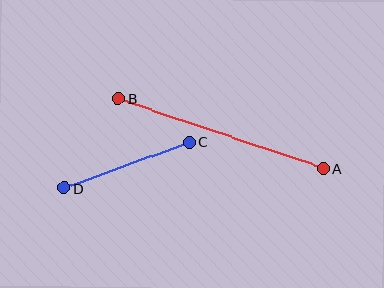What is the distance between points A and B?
The distance is approximately 216 pixels.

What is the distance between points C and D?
The distance is approximately 133 pixels.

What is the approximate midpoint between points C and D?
The midpoint is at approximately (127, 165) pixels.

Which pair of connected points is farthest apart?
Points A and B are farthest apart.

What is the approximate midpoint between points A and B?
The midpoint is at approximately (220, 134) pixels.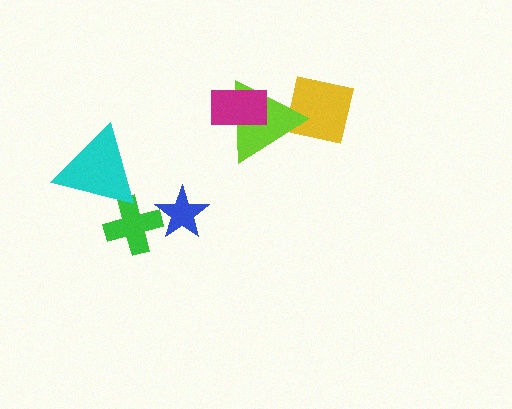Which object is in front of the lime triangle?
The magenta rectangle is in front of the lime triangle.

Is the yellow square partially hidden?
Yes, it is partially covered by another shape.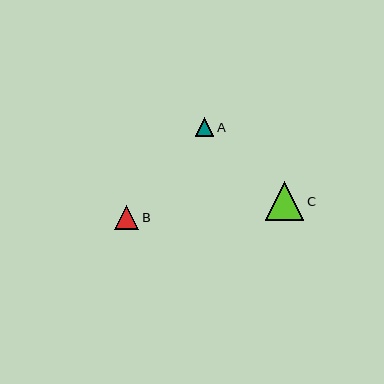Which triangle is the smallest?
Triangle A is the smallest with a size of approximately 18 pixels.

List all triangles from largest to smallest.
From largest to smallest: C, B, A.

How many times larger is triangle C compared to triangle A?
Triangle C is approximately 2.1 times the size of triangle A.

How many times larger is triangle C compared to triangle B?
Triangle C is approximately 1.6 times the size of triangle B.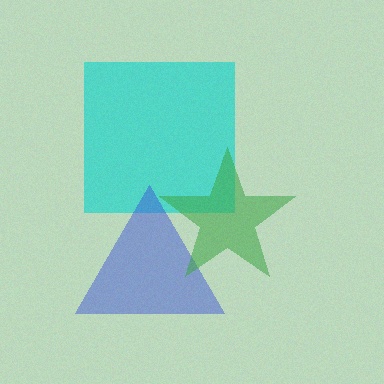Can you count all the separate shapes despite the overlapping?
Yes, there are 3 separate shapes.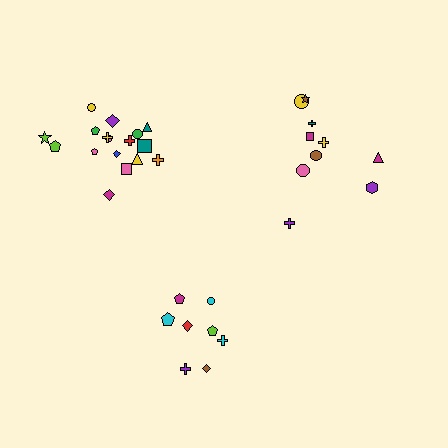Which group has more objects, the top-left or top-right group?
The top-left group.